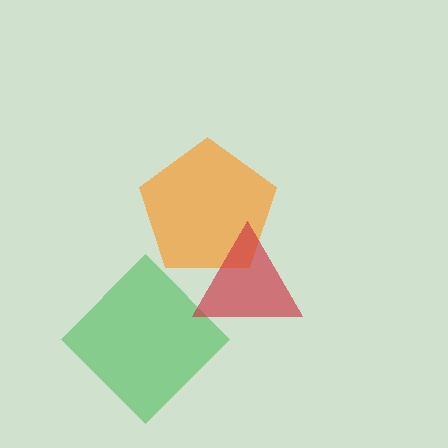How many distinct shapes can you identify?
There are 3 distinct shapes: a green diamond, an orange pentagon, a red triangle.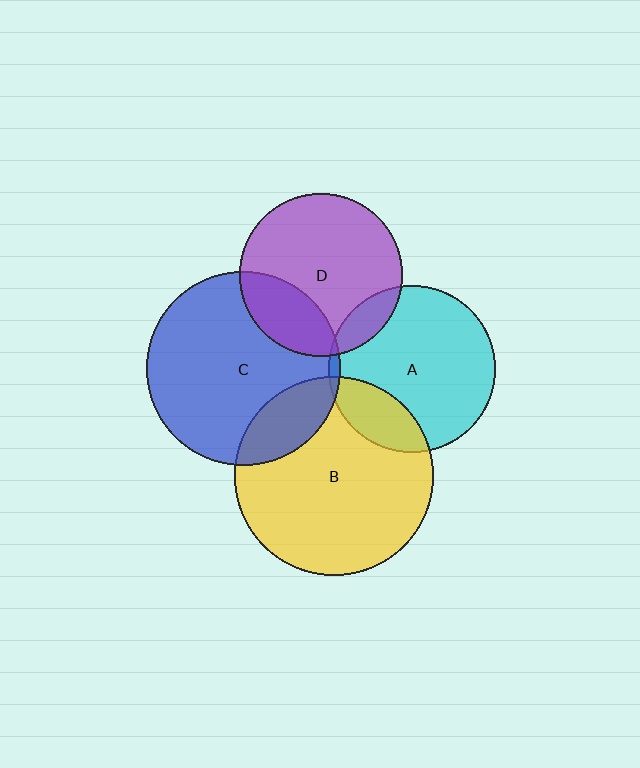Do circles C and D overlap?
Yes.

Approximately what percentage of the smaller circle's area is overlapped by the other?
Approximately 25%.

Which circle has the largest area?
Circle B (yellow).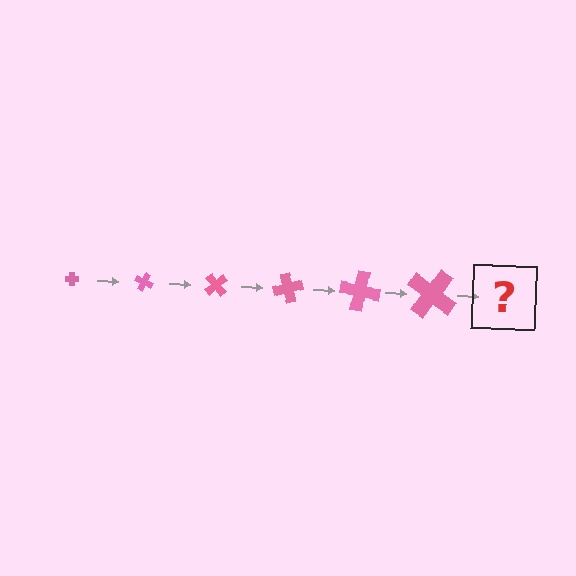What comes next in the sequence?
The next element should be a cross, larger than the previous one and rotated 150 degrees from the start.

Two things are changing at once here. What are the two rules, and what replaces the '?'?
The two rules are that the cross grows larger each step and it rotates 25 degrees each step. The '?' should be a cross, larger than the previous one and rotated 150 degrees from the start.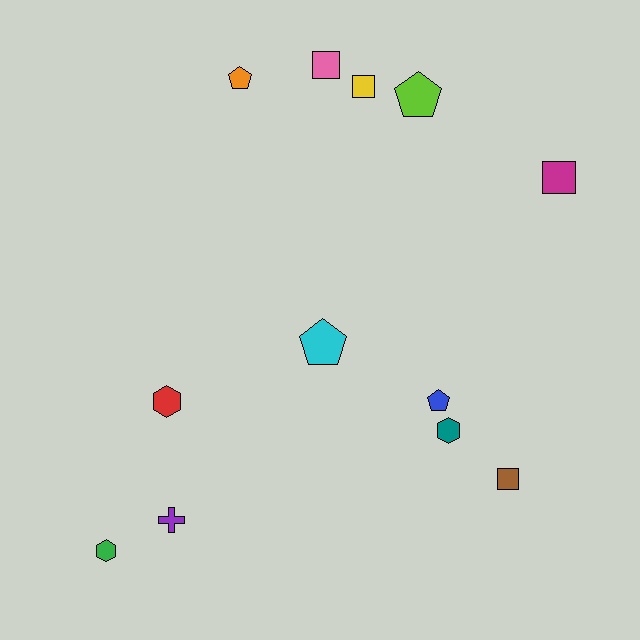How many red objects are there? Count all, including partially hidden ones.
There is 1 red object.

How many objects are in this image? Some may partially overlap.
There are 12 objects.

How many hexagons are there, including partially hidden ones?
There are 3 hexagons.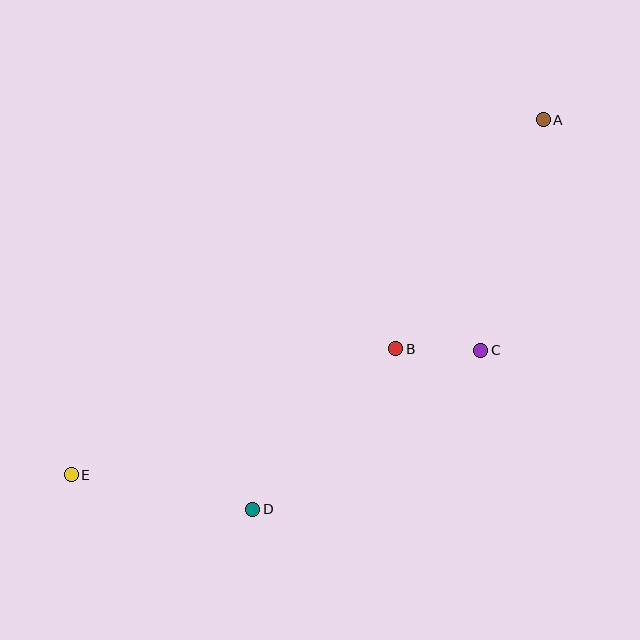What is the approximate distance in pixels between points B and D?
The distance between B and D is approximately 215 pixels.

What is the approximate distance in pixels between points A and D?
The distance between A and D is approximately 486 pixels.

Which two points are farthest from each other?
Points A and E are farthest from each other.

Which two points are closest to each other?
Points B and C are closest to each other.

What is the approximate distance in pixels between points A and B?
The distance between A and B is approximately 272 pixels.